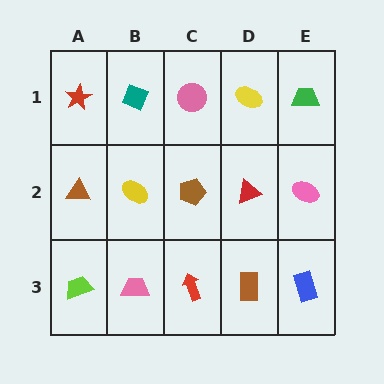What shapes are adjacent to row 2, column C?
A pink circle (row 1, column C), a red arrow (row 3, column C), a yellow ellipse (row 2, column B), a red triangle (row 2, column D).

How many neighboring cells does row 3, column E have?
2.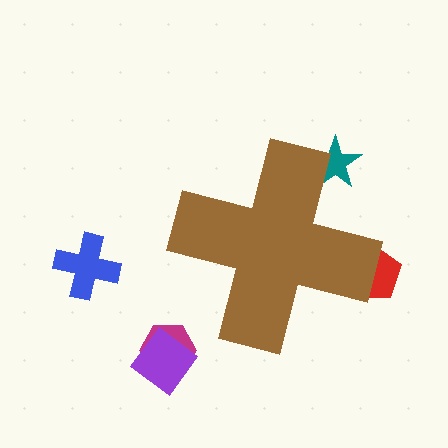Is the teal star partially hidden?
Yes, the teal star is partially hidden behind the brown cross.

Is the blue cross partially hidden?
No, the blue cross is fully visible.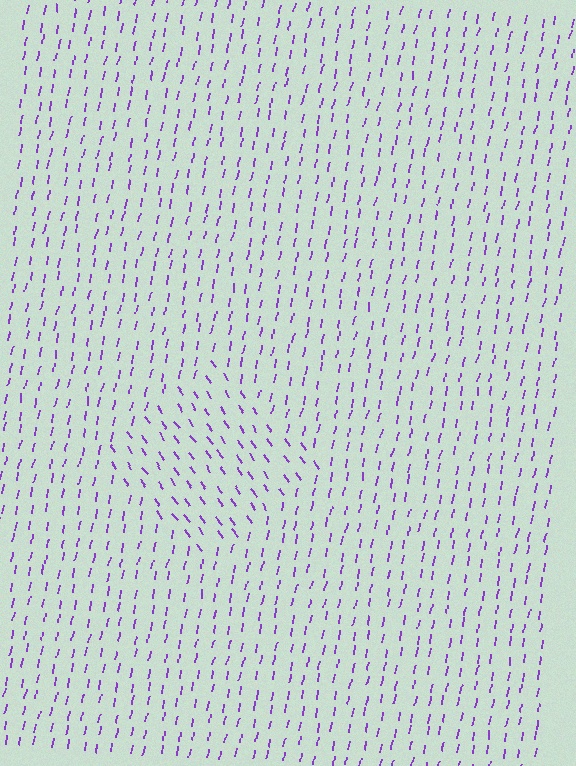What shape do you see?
I see a diamond.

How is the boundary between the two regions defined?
The boundary is defined purely by a change in line orientation (approximately 45 degrees difference). All lines are the same color and thickness.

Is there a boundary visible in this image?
Yes, there is a texture boundary formed by a change in line orientation.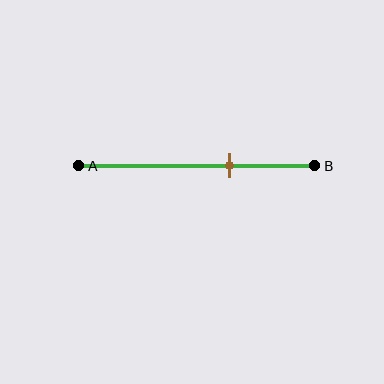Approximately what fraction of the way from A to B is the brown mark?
The brown mark is approximately 65% of the way from A to B.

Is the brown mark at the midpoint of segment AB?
No, the mark is at about 65% from A, not at the 50% midpoint.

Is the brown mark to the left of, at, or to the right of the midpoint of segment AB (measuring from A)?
The brown mark is to the right of the midpoint of segment AB.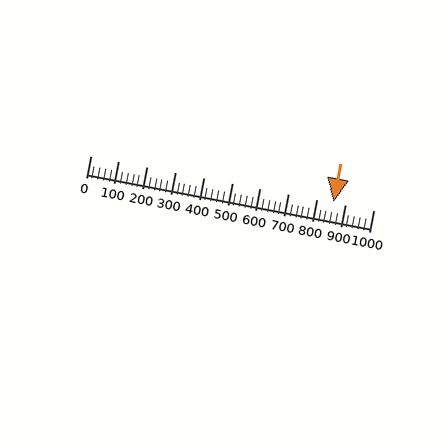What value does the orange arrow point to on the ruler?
The orange arrow points to approximately 860.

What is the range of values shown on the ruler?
The ruler shows values from 0 to 1000.